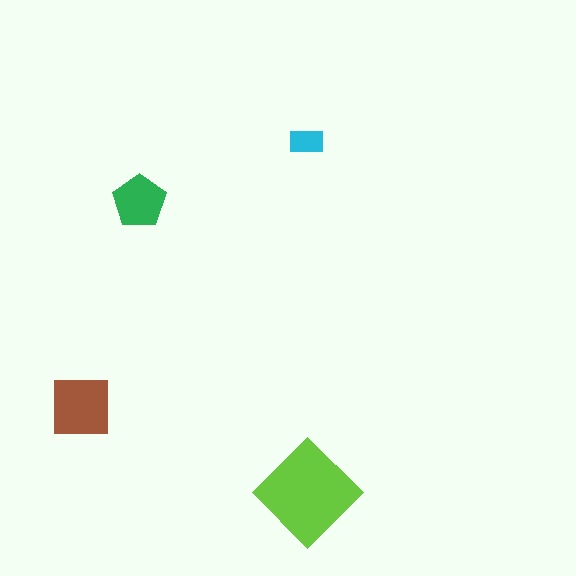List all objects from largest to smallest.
The lime diamond, the brown square, the green pentagon, the cyan rectangle.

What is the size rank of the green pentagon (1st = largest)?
3rd.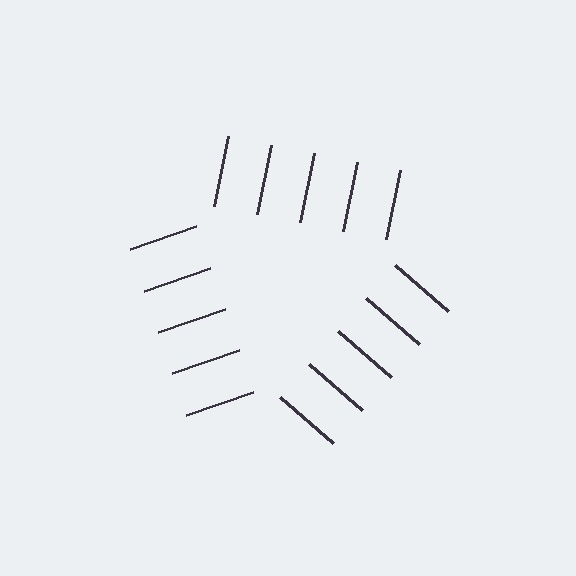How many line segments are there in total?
15 — 5 along each of the 3 edges.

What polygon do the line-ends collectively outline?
An illusory triangle — the line segments terminate on its edges but no continuous stroke is drawn.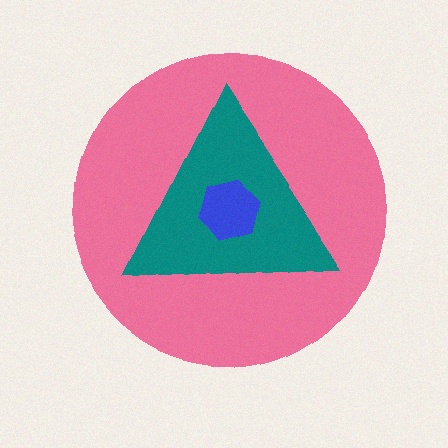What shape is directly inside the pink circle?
The teal triangle.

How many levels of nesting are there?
3.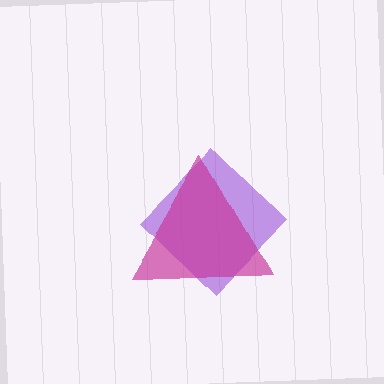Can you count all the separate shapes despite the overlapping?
Yes, there are 2 separate shapes.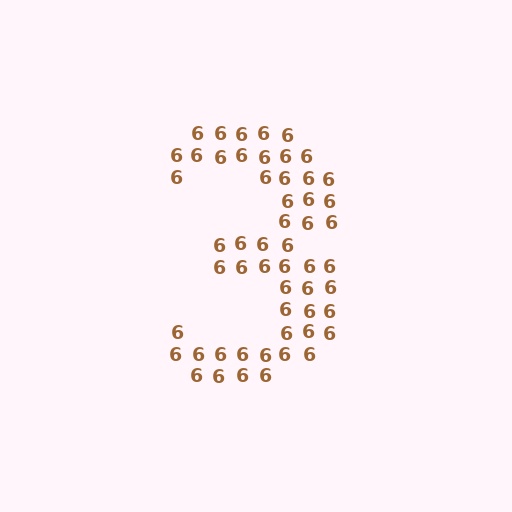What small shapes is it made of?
It is made of small digit 6's.